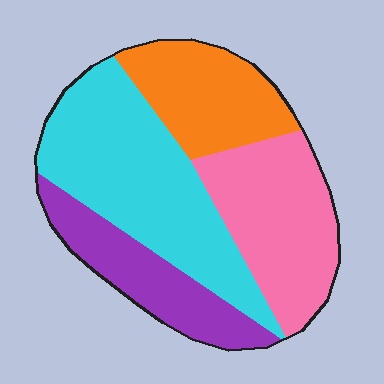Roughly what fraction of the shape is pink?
Pink covers around 25% of the shape.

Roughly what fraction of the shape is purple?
Purple takes up about one sixth (1/6) of the shape.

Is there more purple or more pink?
Pink.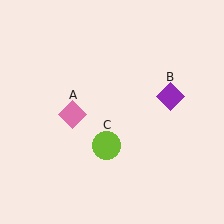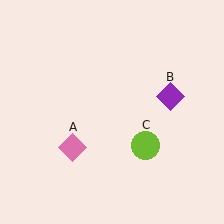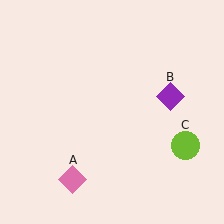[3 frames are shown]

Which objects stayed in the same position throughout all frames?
Purple diamond (object B) remained stationary.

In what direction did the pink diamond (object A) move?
The pink diamond (object A) moved down.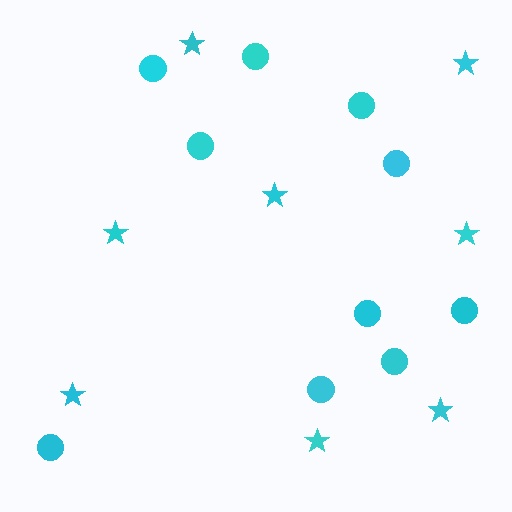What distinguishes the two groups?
There are 2 groups: one group of circles (10) and one group of stars (8).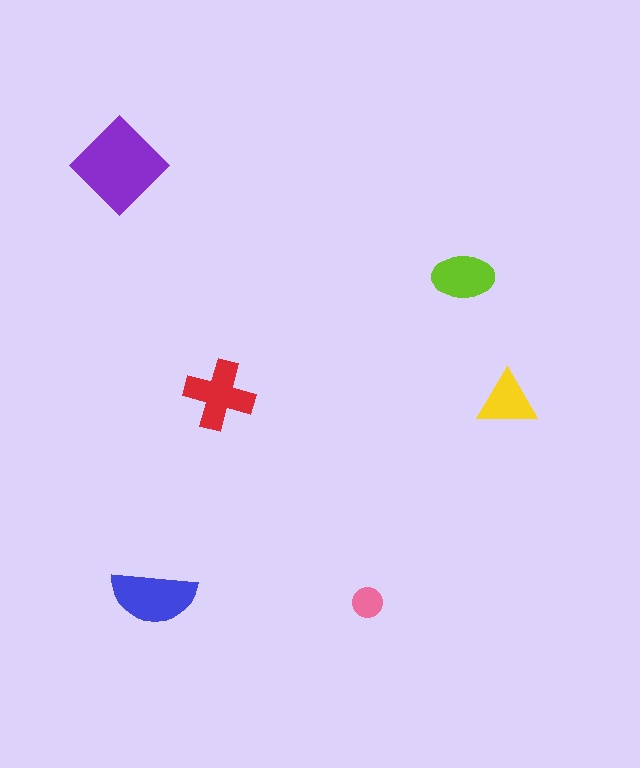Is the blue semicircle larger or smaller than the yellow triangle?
Larger.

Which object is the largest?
The purple diamond.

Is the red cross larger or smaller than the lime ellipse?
Larger.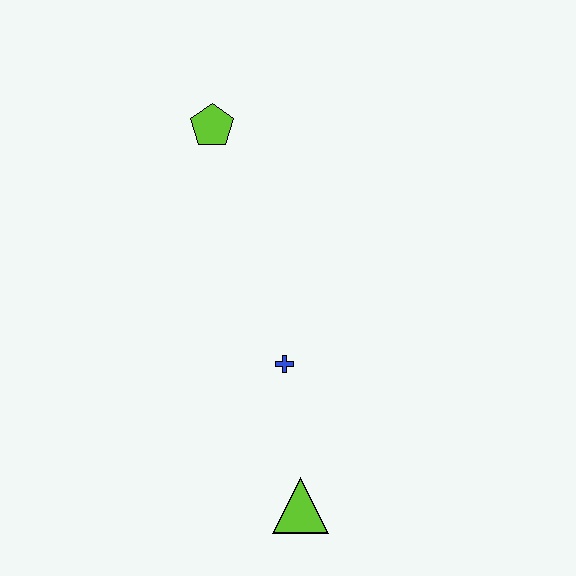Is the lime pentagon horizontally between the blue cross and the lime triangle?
No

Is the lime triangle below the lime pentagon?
Yes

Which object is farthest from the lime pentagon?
The lime triangle is farthest from the lime pentagon.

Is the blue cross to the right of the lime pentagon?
Yes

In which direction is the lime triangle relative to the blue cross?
The lime triangle is below the blue cross.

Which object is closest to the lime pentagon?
The blue cross is closest to the lime pentagon.